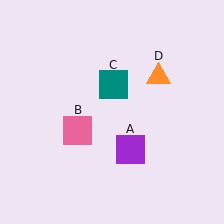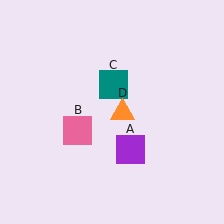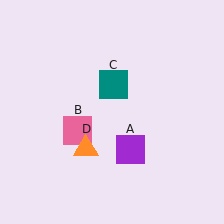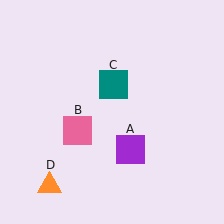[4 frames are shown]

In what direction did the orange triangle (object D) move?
The orange triangle (object D) moved down and to the left.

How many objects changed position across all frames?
1 object changed position: orange triangle (object D).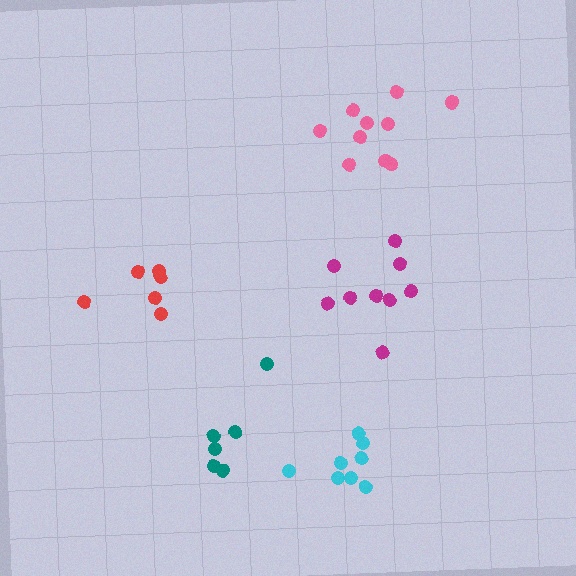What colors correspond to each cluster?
The clusters are colored: magenta, pink, teal, red, cyan.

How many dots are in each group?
Group 1: 9 dots, Group 2: 10 dots, Group 3: 6 dots, Group 4: 6 dots, Group 5: 8 dots (39 total).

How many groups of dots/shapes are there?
There are 5 groups.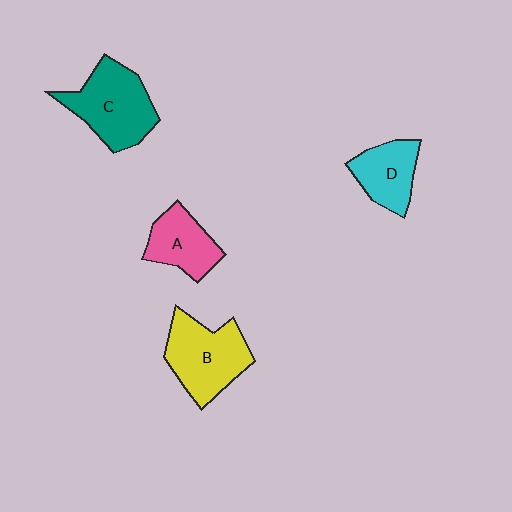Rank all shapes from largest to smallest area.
From largest to smallest: C (teal), B (yellow), A (pink), D (cyan).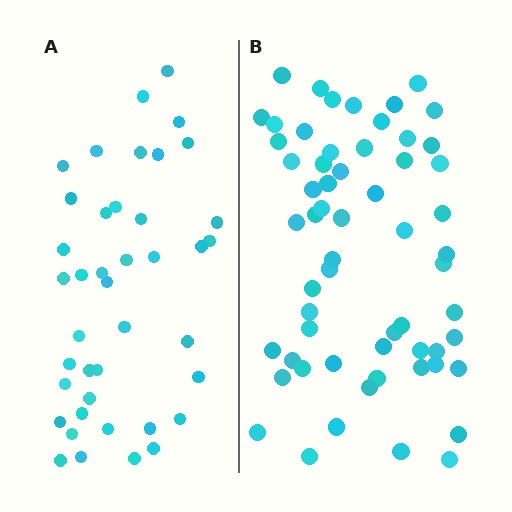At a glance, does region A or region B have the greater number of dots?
Region B (the right region) has more dots.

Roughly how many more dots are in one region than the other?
Region B has approximately 20 more dots than region A.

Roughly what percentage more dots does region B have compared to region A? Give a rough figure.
About 45% more.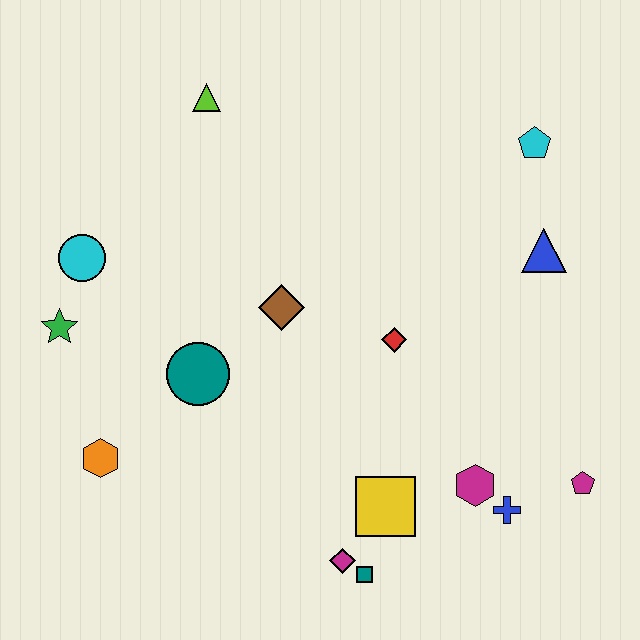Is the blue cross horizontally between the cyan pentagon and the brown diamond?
Yes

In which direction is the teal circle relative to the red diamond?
The teal circle is to the left of the red diamond.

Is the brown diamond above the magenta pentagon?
Yes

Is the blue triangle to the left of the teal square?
No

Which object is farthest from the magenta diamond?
The lime triangle is farthest from the magenta diamond.